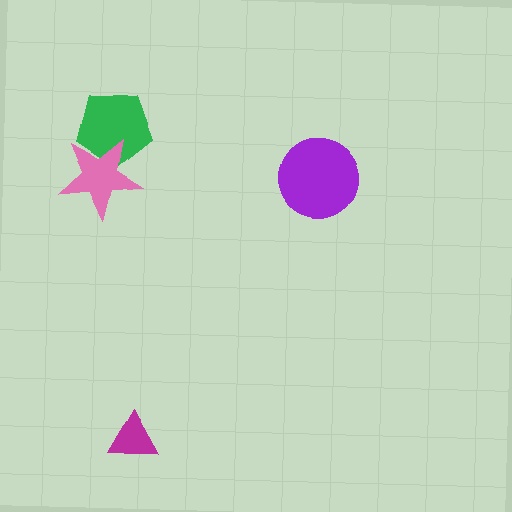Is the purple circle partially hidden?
No, no other shape covers it.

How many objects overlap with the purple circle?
0 objects overlap with the purple circle.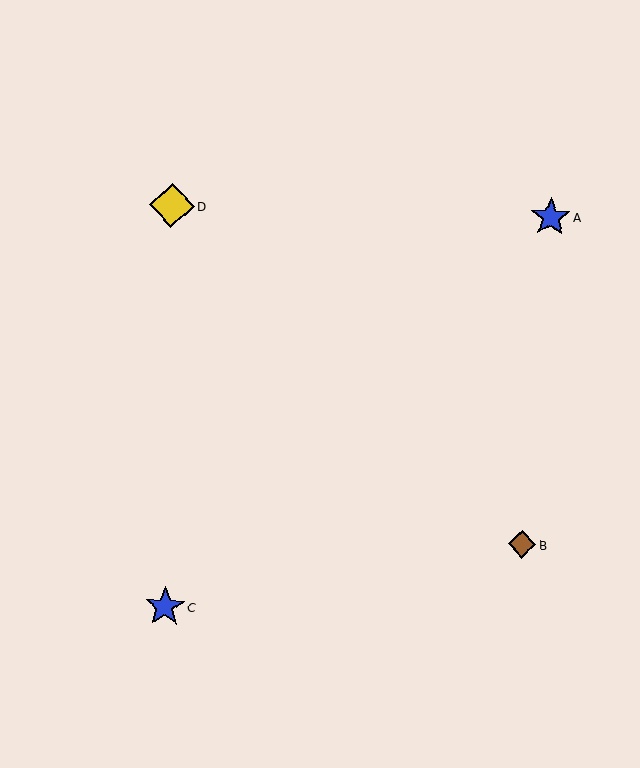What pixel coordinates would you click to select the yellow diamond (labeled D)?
Click at (172, 206) to select the yellow diamond D.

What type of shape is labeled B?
Shape B is a brown diamond.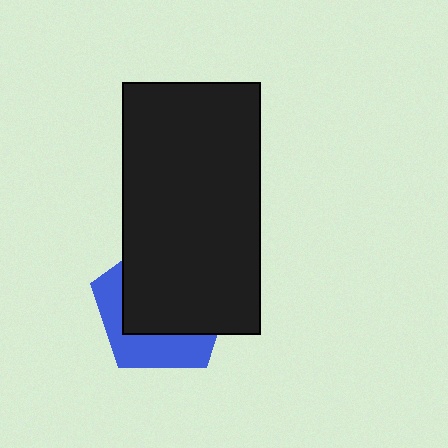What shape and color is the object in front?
The object in front is a black rectangle.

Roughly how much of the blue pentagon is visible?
A small part of it is visible (roughly 35%).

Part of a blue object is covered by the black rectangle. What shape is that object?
It is a pentagon.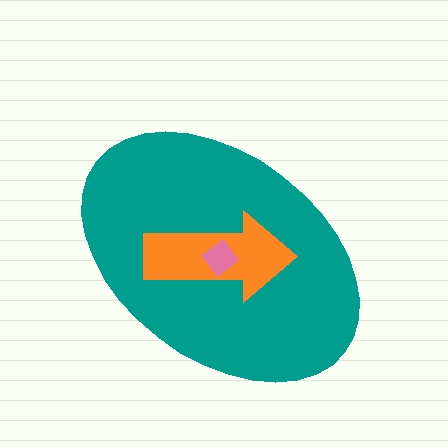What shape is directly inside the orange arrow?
The pink diamond.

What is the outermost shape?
The teal ellipse.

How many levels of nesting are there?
3.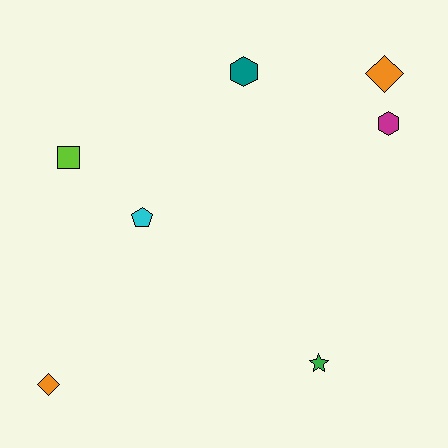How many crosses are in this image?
There are no crosses.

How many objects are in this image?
There are 7 objects.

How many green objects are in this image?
There is 1 green object.